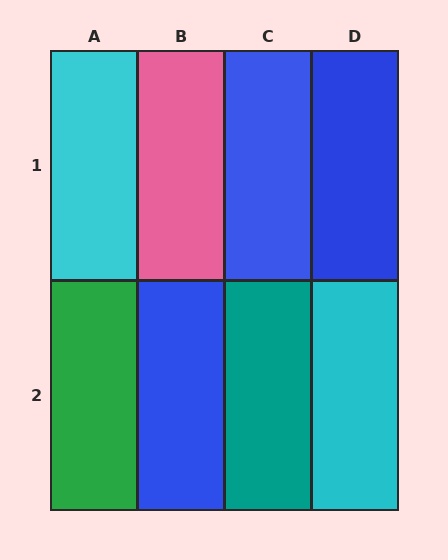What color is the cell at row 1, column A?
Cyan.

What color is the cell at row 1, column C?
Blue.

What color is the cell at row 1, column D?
Blue.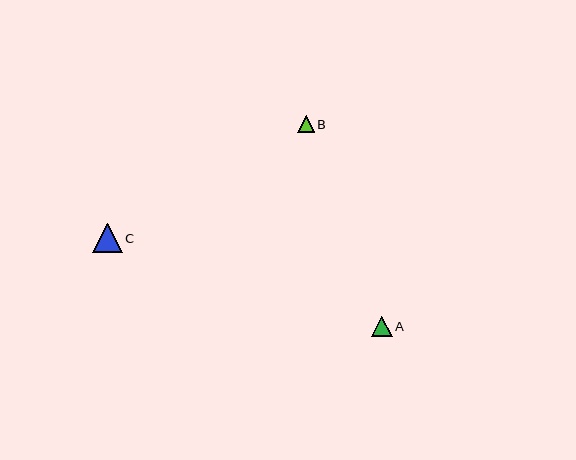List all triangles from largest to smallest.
From largest to smallest: C, A, B.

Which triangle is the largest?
Triangle C is the largest with a size of approximately 30 pixels.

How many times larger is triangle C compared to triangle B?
Triangle C is approximately 1.8 times the size of triangle B.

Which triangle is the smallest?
Triangle B is the smallest with a size of approximately 16 pixels.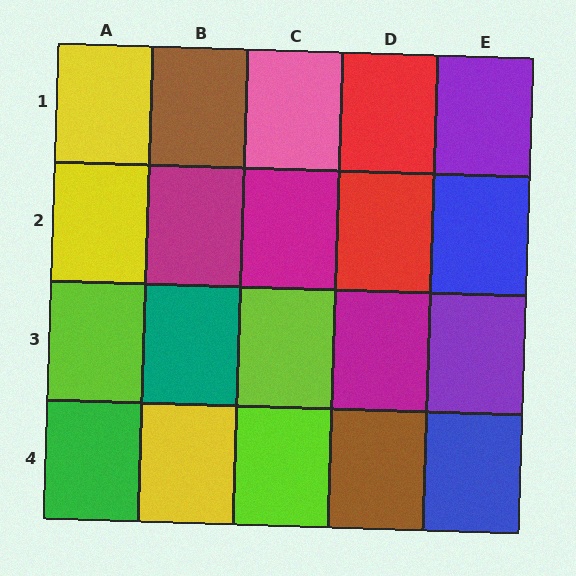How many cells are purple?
2 cells are purple.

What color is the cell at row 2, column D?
Red.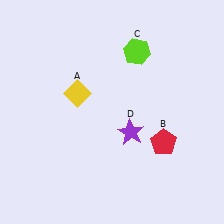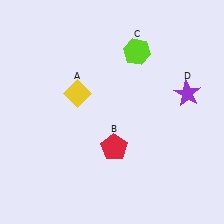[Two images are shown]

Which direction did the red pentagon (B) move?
The red pentagon (B) moved left.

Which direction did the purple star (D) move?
The purple star (D) moved right.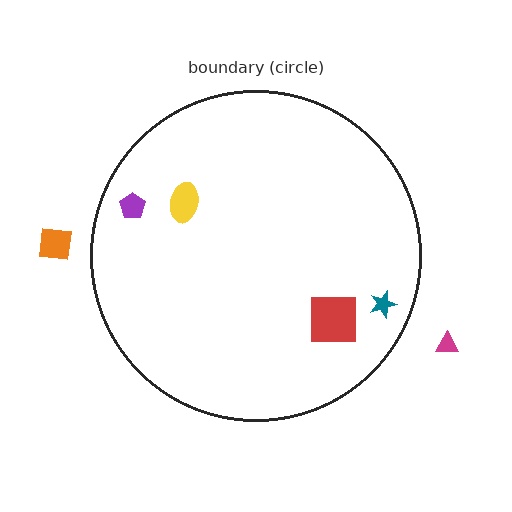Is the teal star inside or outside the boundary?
Inside.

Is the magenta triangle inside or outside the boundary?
Outside.